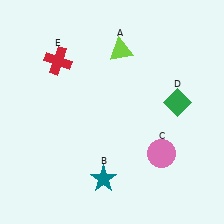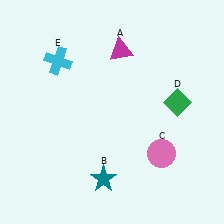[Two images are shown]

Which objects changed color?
A changed from lime to magenta. E changed from red to cyan.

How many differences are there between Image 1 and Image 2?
There are 2 differences between the two images.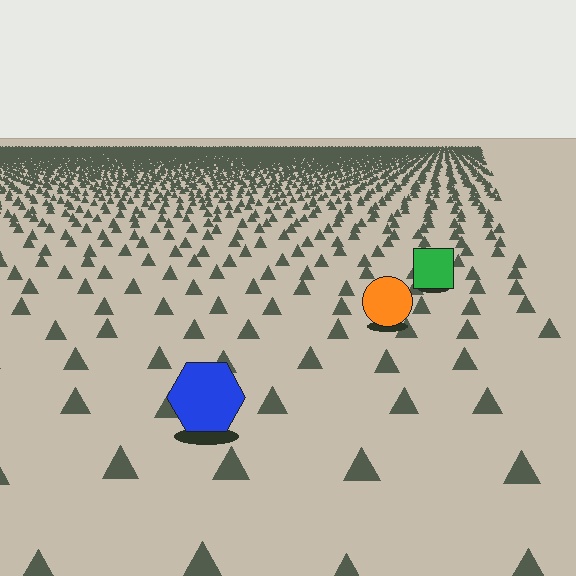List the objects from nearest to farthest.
From nearest to farthest: the blue hexagon, the orange circle, the green square.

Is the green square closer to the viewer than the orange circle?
No. The orange circle is closer — you can tell from the texture gradient: the ground texture is coarser near it.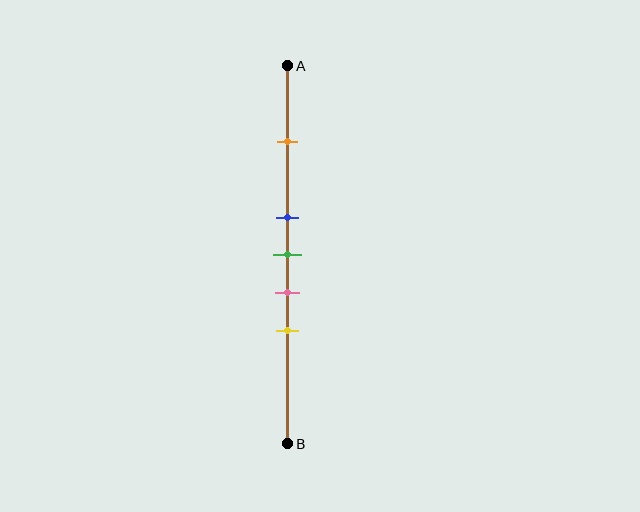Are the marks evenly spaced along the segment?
No, the marks are not evenly spaced.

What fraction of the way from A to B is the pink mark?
The pink mark is approximately 60% (0.6) of the way from A to B.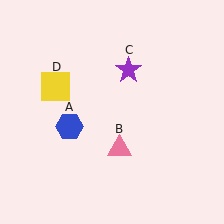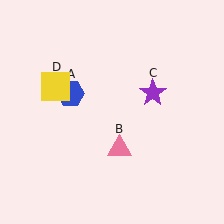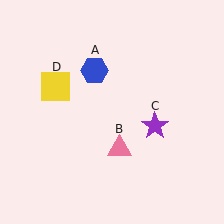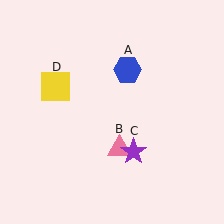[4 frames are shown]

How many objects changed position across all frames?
2 objects changed position: blue hexagon (object A), purple star (object C).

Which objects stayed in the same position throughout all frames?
Pink triangle (object B) and yellow square (object D) remained stationary.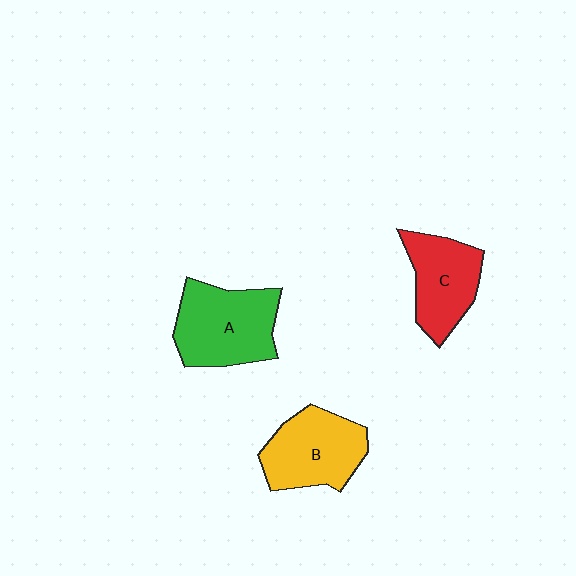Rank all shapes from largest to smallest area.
From largest to smallest: A (green), B (yellow), C (red).